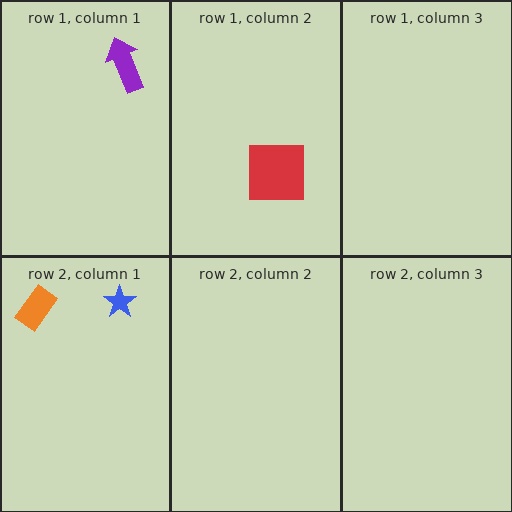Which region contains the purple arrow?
The row 1, column 1 region.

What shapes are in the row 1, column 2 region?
The red square.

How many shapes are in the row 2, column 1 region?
2.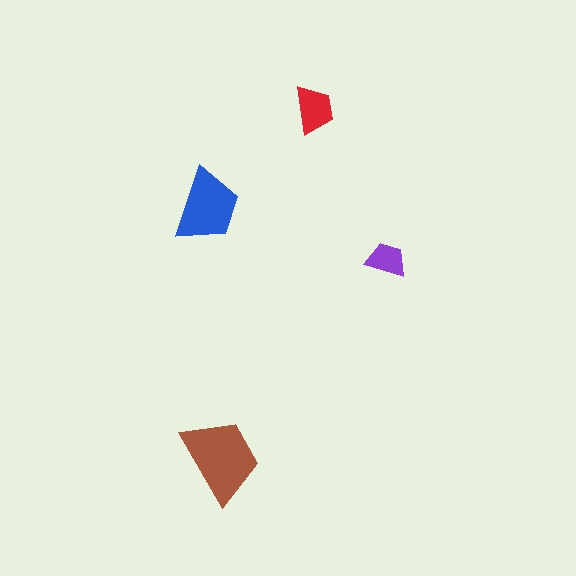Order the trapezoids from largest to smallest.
the brown one, the blue one, the red one, the purple one.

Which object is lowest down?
The brown trapezoid is bottommost.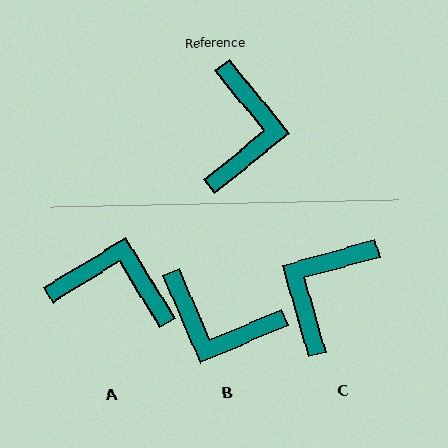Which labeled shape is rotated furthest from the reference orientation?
C, about 156 degrees away.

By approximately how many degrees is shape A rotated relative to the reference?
Approximately 82 degrees counter-clockwise.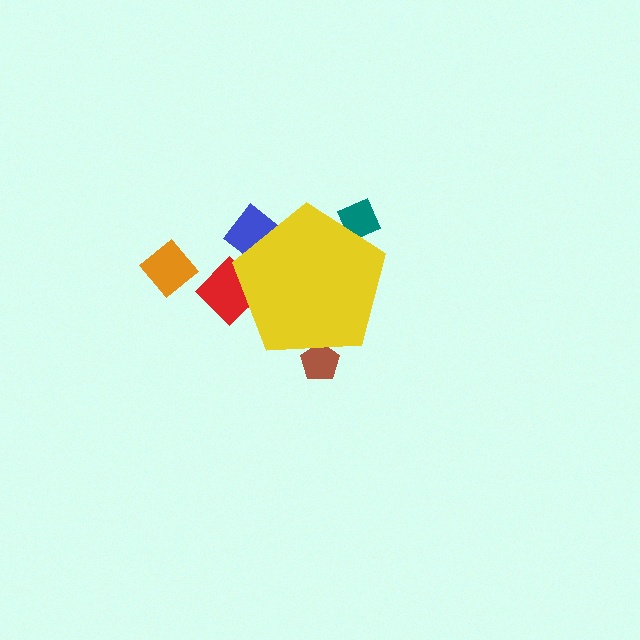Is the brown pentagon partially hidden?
Yes, the brown pentagon is partially hidden behind the yellow pentagon.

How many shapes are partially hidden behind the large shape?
4 shapes are partially hidden.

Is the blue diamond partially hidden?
Yes, the blue diamond is partially hidden behind the yellow pentagon.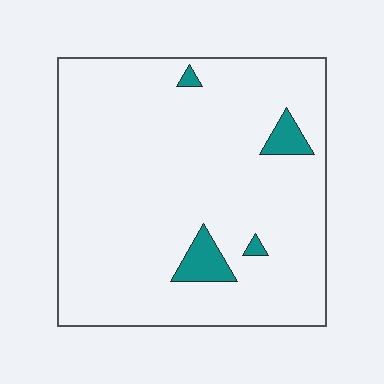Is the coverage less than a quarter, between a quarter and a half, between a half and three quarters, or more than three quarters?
Less than a quarter.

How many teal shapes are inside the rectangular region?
4.